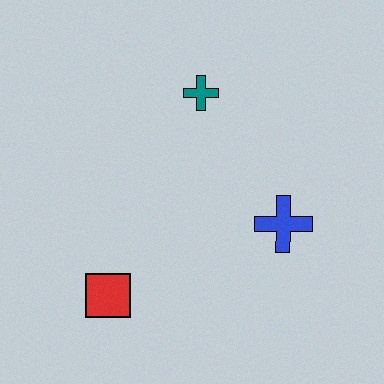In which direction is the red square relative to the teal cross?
The red square is below the teal cross.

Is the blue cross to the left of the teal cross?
No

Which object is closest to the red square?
The blue cross is closest to the red square.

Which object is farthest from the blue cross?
The red square is farthest from the blue cross.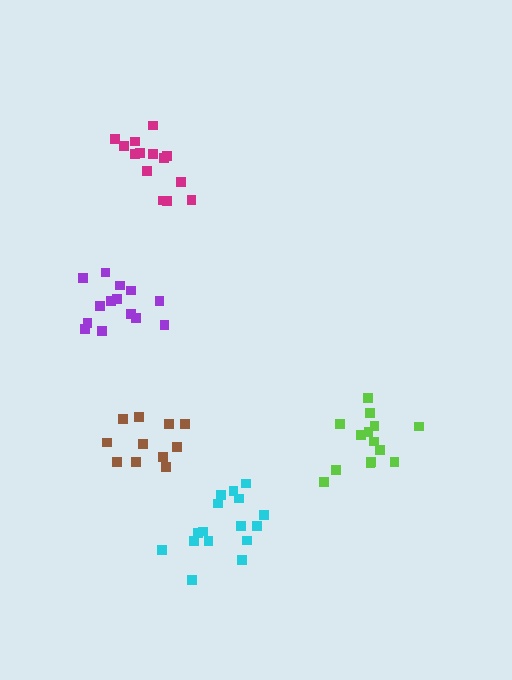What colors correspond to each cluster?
The clusters are colored: cyan, lime, magenta, purple, brown.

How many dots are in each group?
Group 1: 16 dots, Group 2: 14 dots, Group 3: 14 dots, Group 4: 14 dots, Group 5: 11 dots (69 total).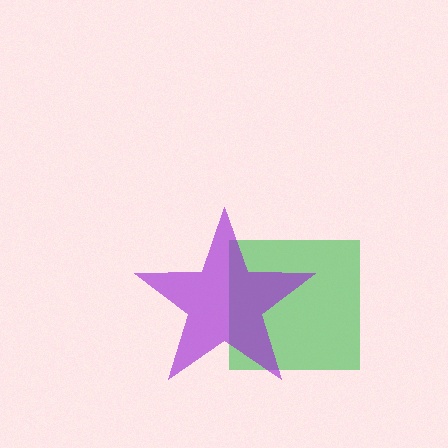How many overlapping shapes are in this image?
There are 2 overlapping shapes in the image.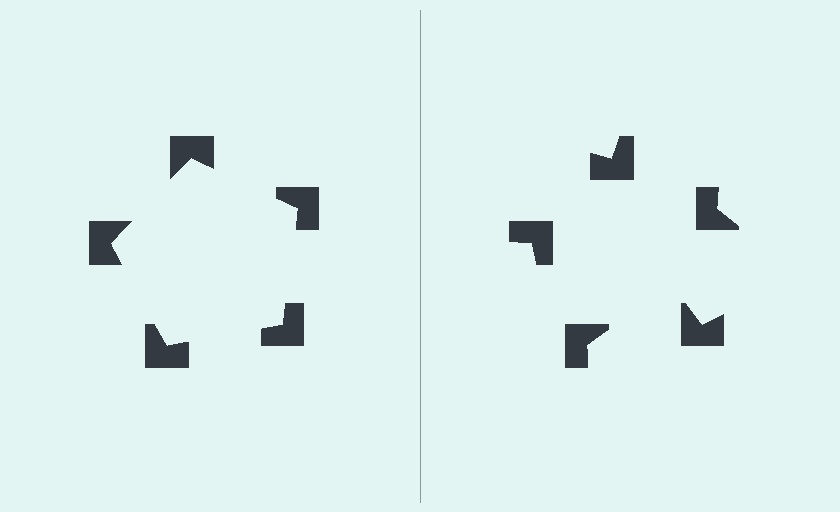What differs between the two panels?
The notched squares are positioned identically on both sides; only the wedge orientations differ. On the left they align to a pentagon; on the right they are misaligned.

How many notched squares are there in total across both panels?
10 — 5 on each side.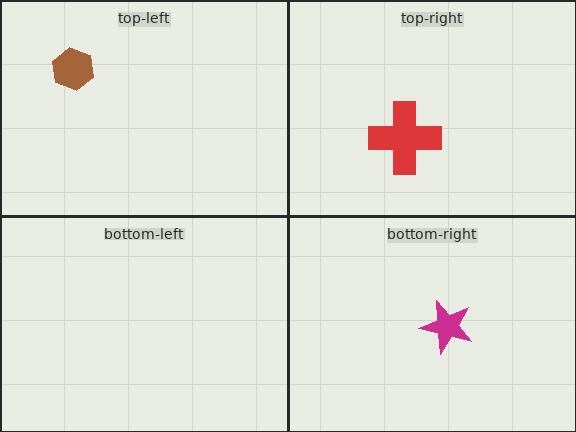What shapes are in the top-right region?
The red cross.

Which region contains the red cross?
The top-right region.